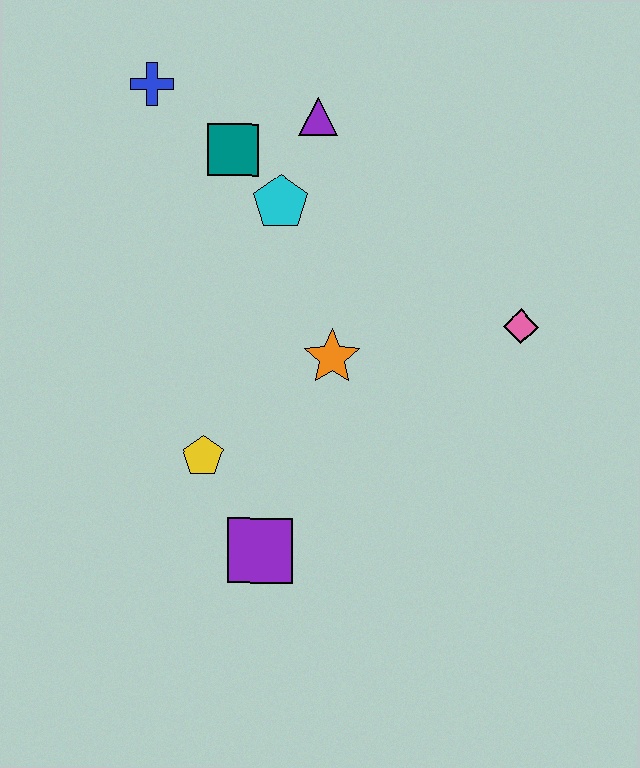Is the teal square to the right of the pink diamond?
No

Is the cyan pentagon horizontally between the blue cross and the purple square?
No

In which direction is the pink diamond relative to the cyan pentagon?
The pink diamond is to the right of the cyan pentagon.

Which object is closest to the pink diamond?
The orange star is closest to the pink diamond.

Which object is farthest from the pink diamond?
The blue cross is farthest from the pink diamond.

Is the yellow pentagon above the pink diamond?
No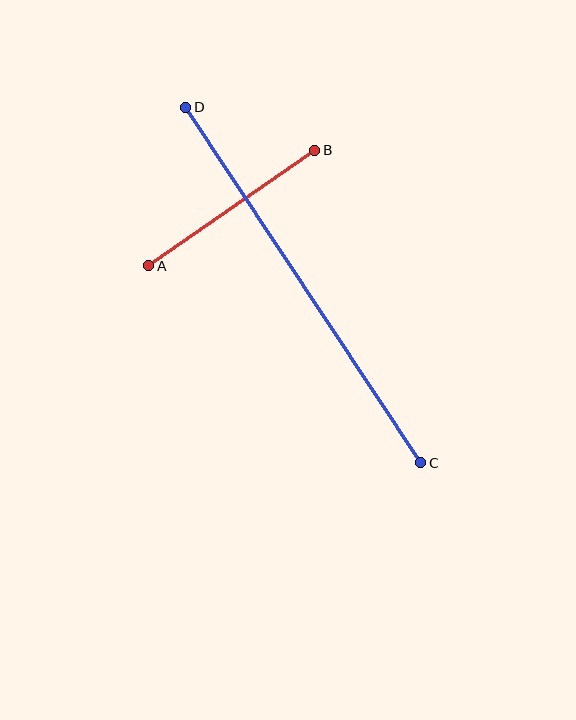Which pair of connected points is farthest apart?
Points C and D are farthest apart.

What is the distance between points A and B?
The distance is approximately 202 pixels.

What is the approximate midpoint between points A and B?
The midpoint is at approximately (232, 208) pixels.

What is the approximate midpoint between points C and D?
The midpoint is at approximately (303, 285) pixels.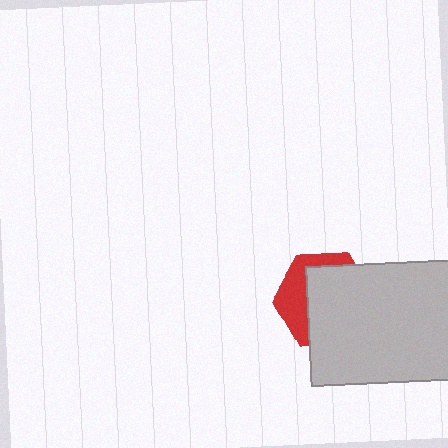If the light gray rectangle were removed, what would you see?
You would see the complete red hexagon.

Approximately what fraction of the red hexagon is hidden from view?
Roughly 64% of the red hexagon is hidden behind the light gray rectangle.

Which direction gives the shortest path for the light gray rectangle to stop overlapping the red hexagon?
Moving toward the lower-right gives the shortest separation.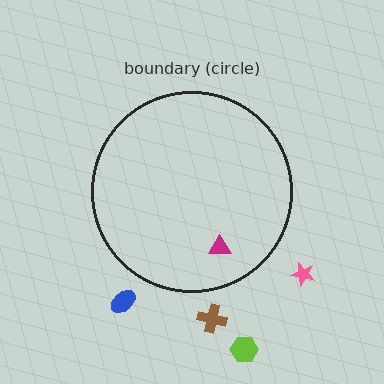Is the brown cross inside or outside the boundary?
Outside.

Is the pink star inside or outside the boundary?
Outside.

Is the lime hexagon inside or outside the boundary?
Outside.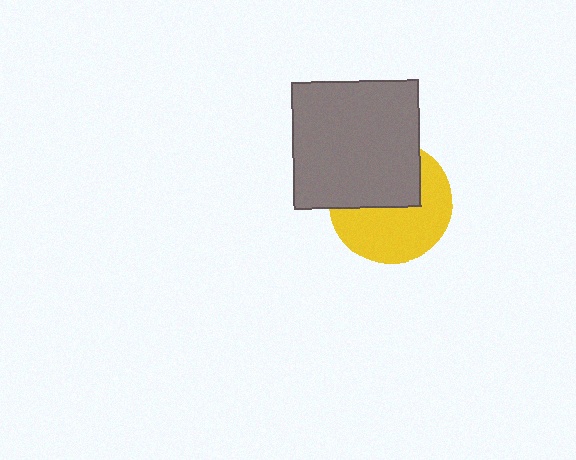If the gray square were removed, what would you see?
You would see the complete yellow circle.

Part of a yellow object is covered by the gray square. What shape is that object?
It is a circle.